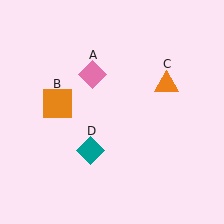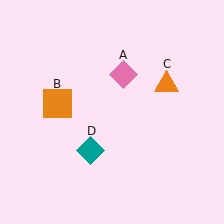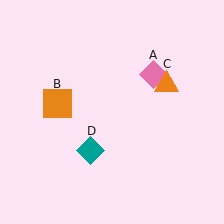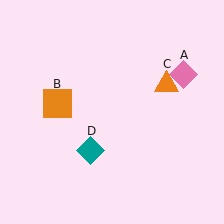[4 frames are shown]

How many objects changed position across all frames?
1 object changed position: pink diamond (object A).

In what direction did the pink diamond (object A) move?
The pink diamond (object A) moved right.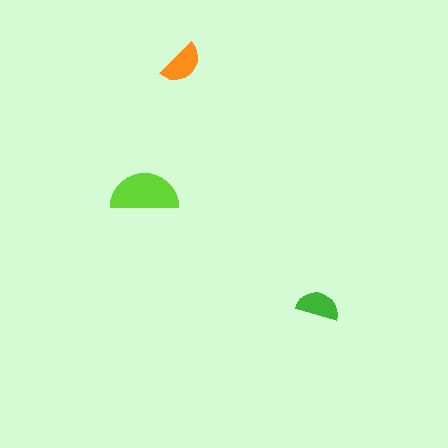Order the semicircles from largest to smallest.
the lime one, the orange one, the green one.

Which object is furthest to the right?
The green semicircle is rightmost.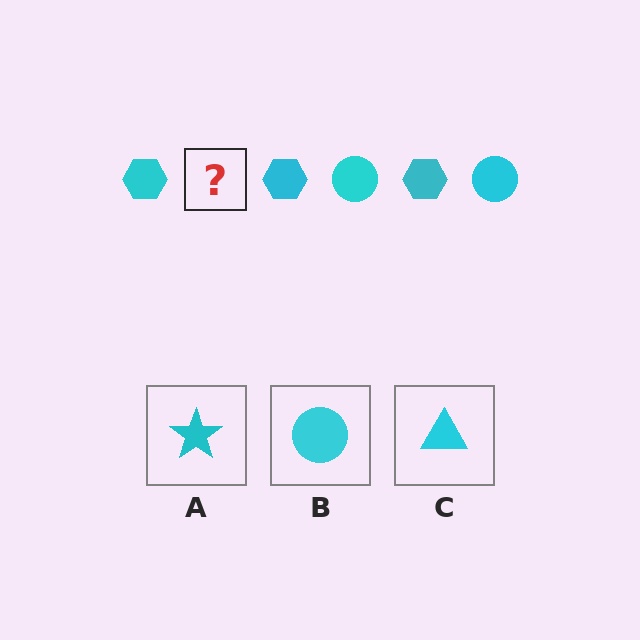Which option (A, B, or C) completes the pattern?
B.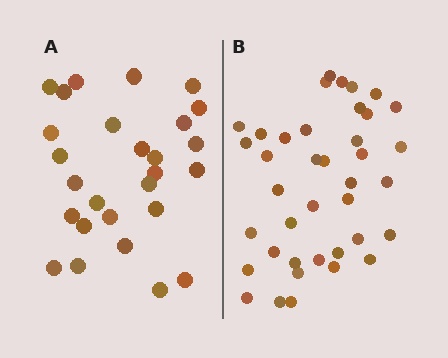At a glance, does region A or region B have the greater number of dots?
Region B (the right region) has more dots.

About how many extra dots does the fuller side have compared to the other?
Region B has roughly 12 or so more dots than region A.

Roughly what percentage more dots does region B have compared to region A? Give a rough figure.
About 45% more.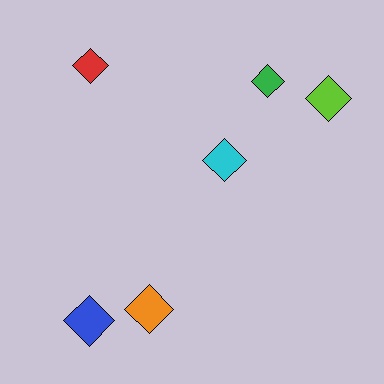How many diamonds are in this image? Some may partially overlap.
There are 6 diamonds.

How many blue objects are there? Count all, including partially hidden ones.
There is 1 blue object.